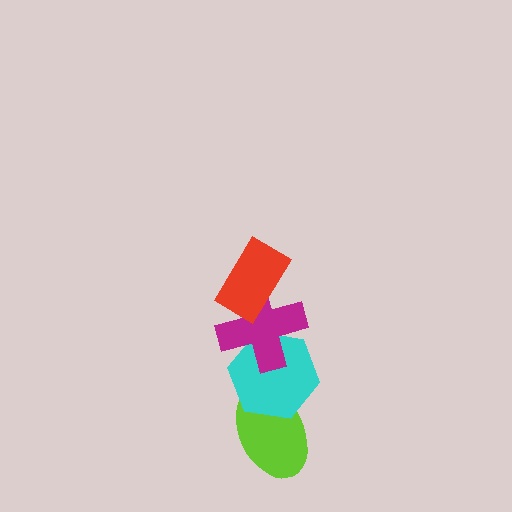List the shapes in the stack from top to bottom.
From top to bottom: the red rectangle, the magenta cross, the cyan hexagon, the lime ellipse.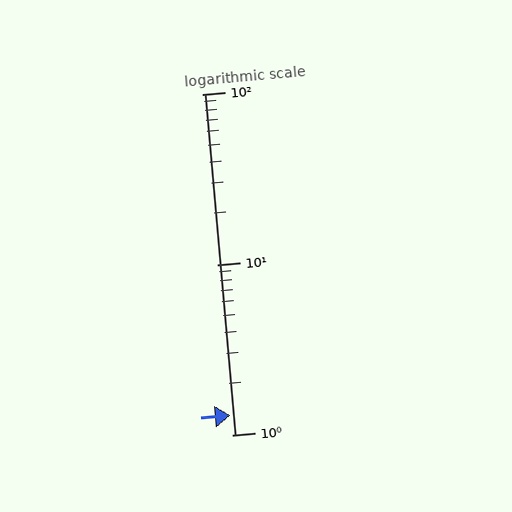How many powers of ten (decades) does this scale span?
The scale spans 2 decades, from 1 to 100.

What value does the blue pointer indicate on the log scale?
The pointer indicates approximately 1.3.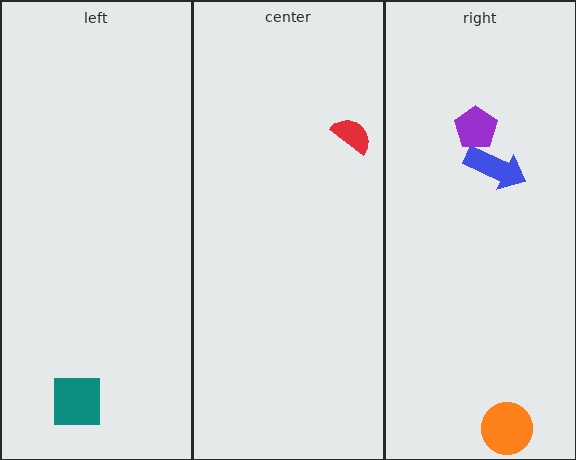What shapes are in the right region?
The blue arrow, the purple pentagon, the orange circle.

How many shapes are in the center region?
1.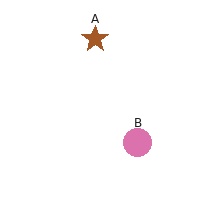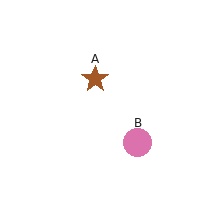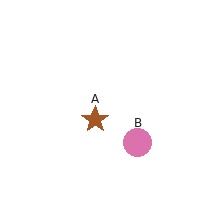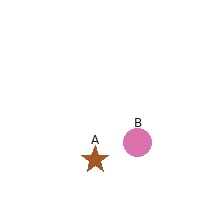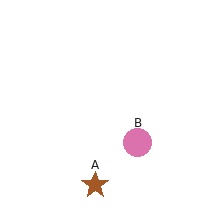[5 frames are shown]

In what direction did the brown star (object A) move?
The brown star (object A) moved down.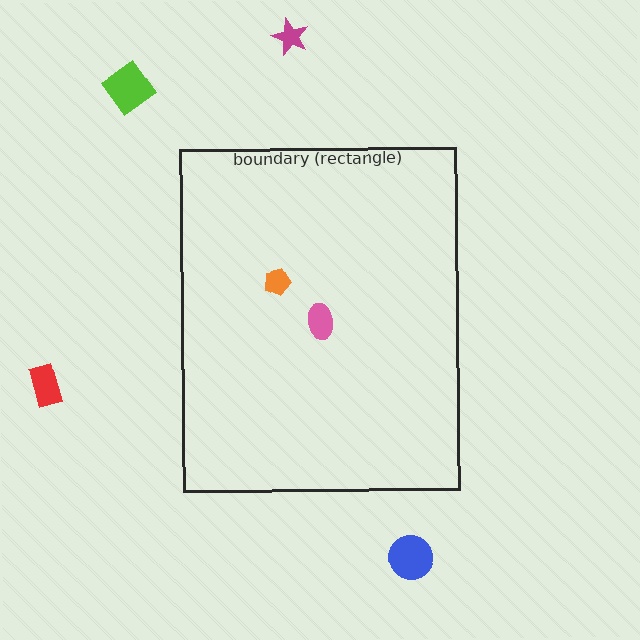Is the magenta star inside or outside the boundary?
Outside.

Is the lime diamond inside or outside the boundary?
Outside.